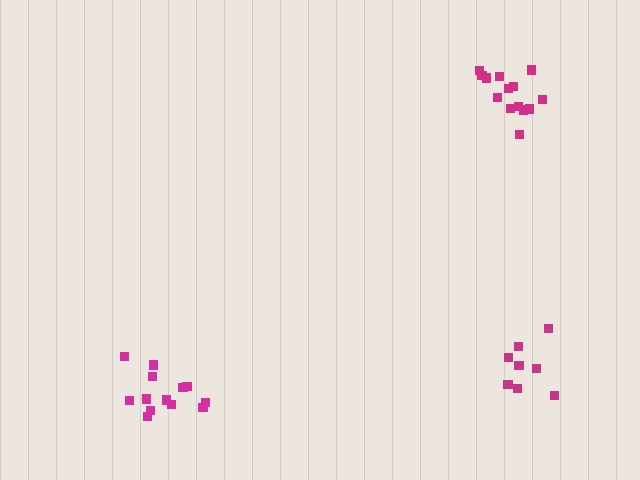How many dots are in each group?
Group 1: 13 dots, Group 2: 8 dots, Group 3: 14 dots (35 total).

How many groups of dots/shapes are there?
There are 3 groups.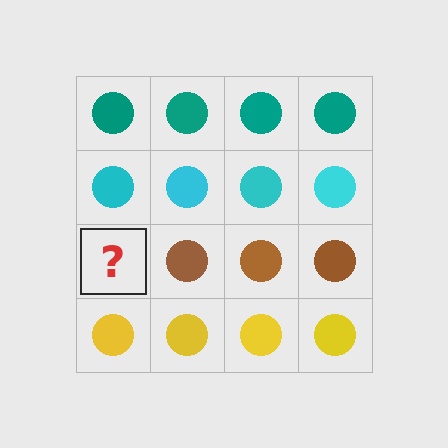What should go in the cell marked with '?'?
The missing cell should contain a brown circle.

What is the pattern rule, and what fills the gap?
The rule is that each row has a consistent color. The gap should be filled with a brown circle.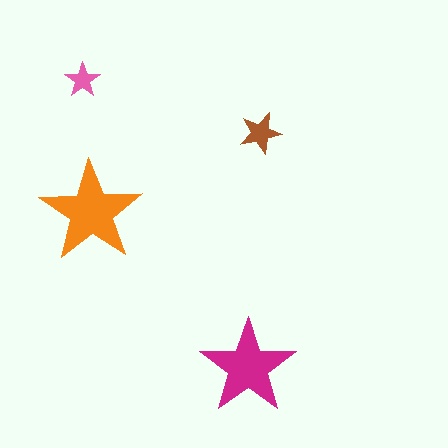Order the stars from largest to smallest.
the orange one, the magenta one, the brown one, the pink one.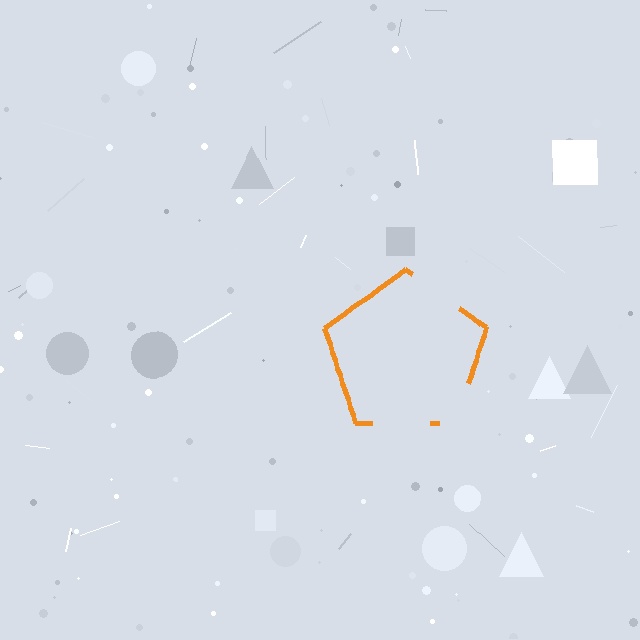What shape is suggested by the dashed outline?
The dashed outline suggests a pentagon.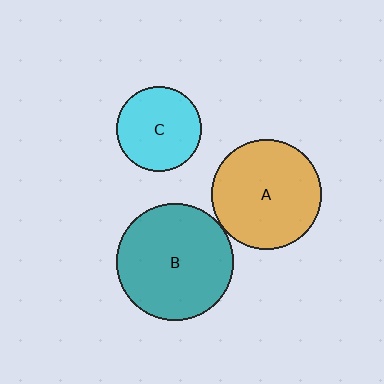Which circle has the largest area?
Circle B (teal).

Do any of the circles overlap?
No, none of the circles overlap.